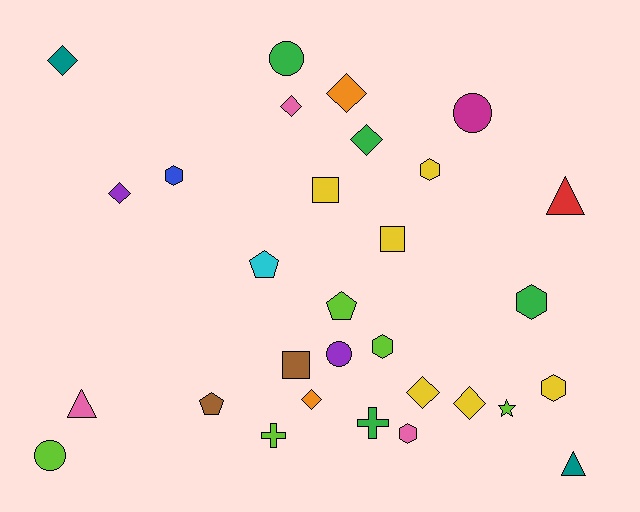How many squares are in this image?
There are 3 squares.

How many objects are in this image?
There are 30 objects.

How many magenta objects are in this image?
There is 1 magenta object.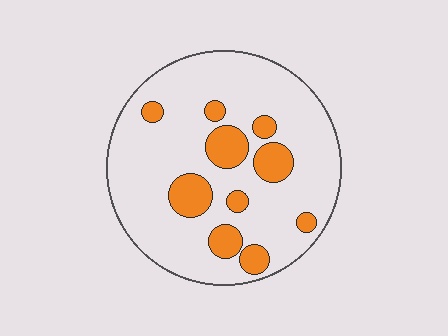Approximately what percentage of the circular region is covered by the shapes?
Approximately 20%.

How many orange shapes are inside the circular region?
10.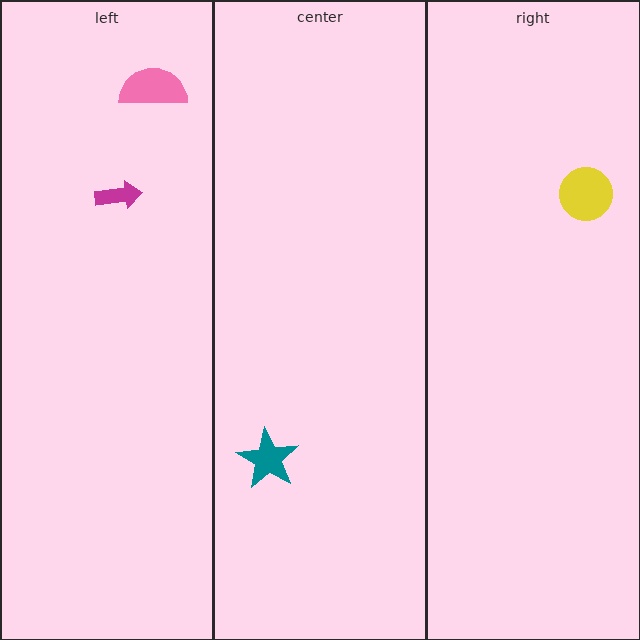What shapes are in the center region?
The teal star.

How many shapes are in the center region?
1.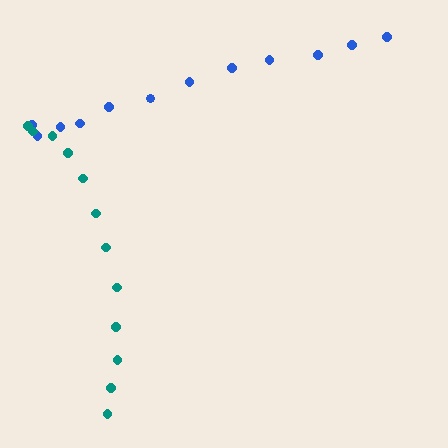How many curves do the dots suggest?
There are 2 distinct paths.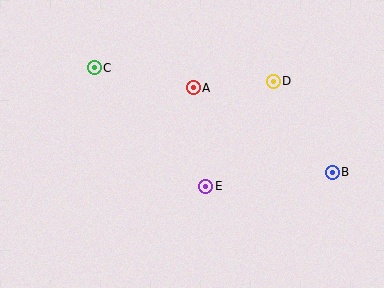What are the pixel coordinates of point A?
Point A is at (193, 88).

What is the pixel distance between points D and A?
The distance between D and A is 80 pixels.